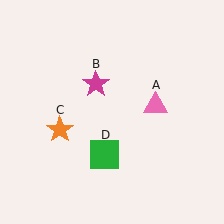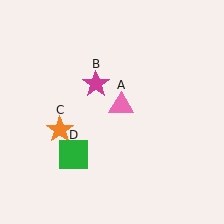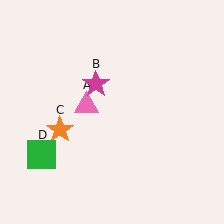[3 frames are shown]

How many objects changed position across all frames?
2 objects changed position: pink triangle (object A), green square (object D).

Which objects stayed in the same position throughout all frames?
Magenta star (object B) and orange star (object C) remained stationary.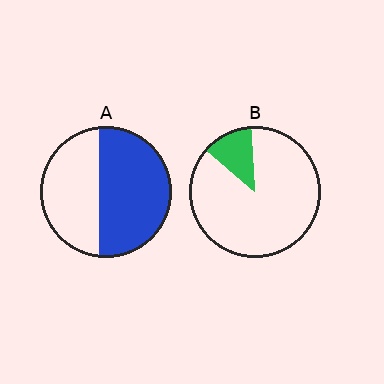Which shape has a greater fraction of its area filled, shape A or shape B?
Shape A.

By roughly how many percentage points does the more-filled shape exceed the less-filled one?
By roughly 45 percentage points (A over B).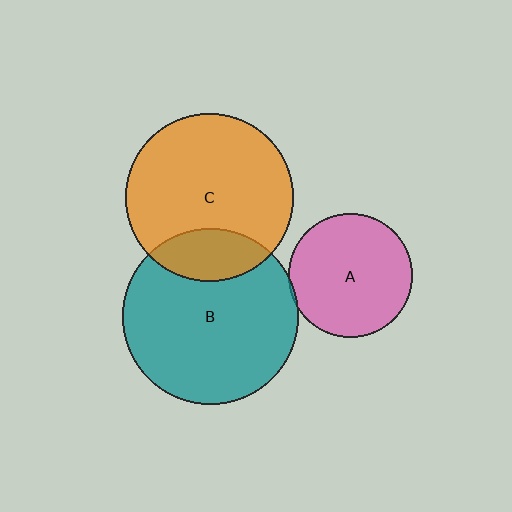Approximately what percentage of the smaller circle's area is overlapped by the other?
Approximately 20%.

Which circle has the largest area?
Circle B (teal).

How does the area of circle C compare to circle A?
Approximately 1.9 times.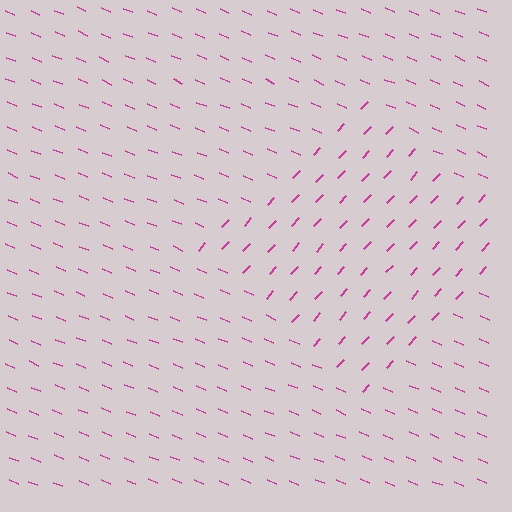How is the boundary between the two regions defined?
The boundary is defined purely by a change in line orientation (approximately 70 degrees difference). All lines are the same color and thickness.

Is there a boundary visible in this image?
Yes, there is a texture boundary formed by a change in line orientation.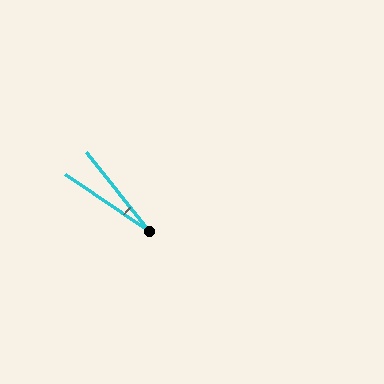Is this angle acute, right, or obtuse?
It is acute.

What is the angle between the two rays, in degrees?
Approximately 18 degrees.